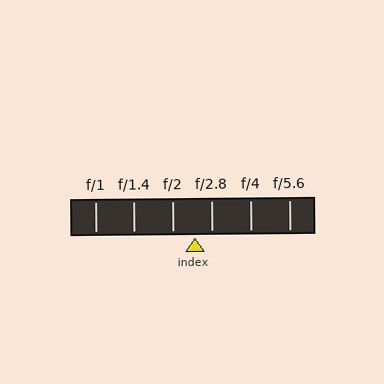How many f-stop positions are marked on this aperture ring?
There are 6 f-stop positions marked.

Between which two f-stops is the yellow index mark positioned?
The index mark is between f/2 and f/2.8.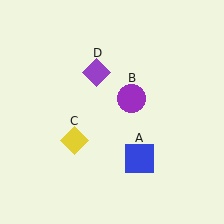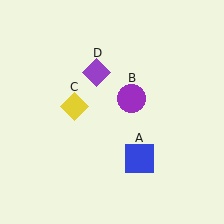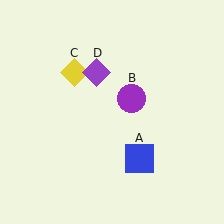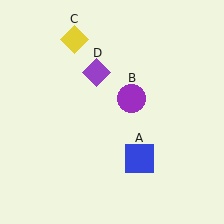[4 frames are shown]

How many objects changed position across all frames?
1 object changed position: yellow diamond (object C).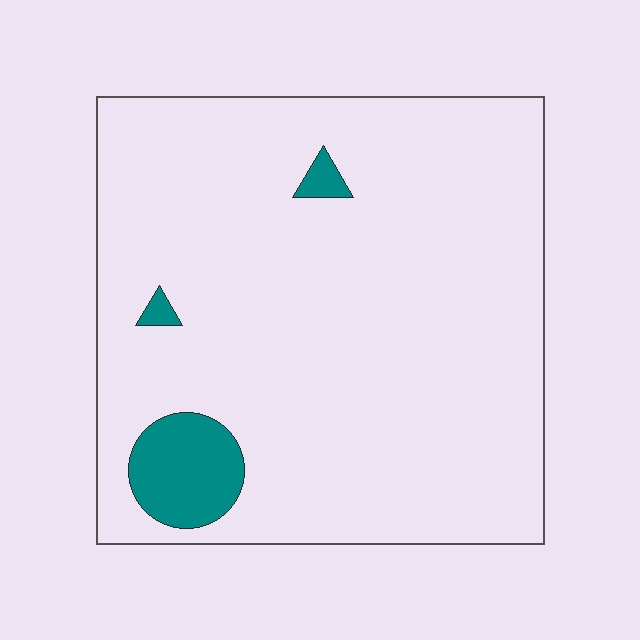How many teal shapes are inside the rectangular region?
3.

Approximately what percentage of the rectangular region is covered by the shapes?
Approximately 5%.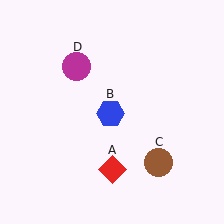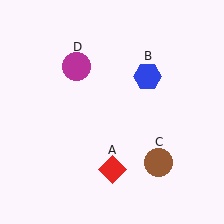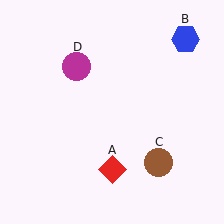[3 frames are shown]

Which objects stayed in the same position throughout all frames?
Red diamond (object A) and brown circle (object C) and magenta circle (object D) remained stationary.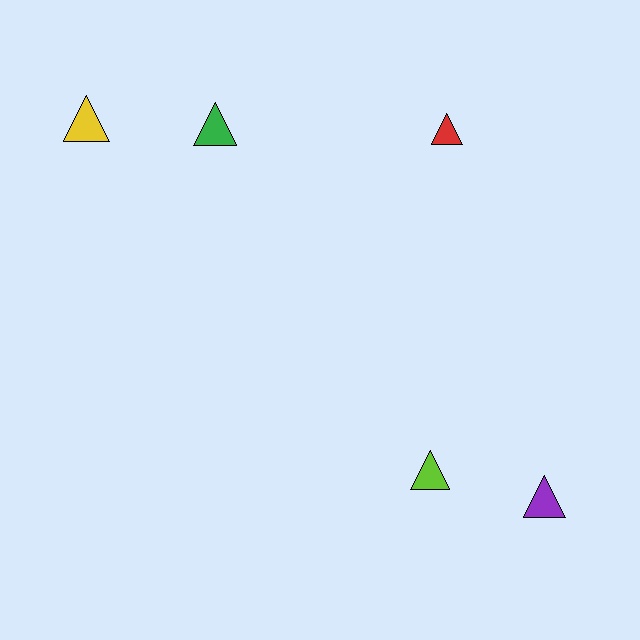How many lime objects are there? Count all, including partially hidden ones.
There is 1 lime object.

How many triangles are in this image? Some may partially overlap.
There are 5 triangles.